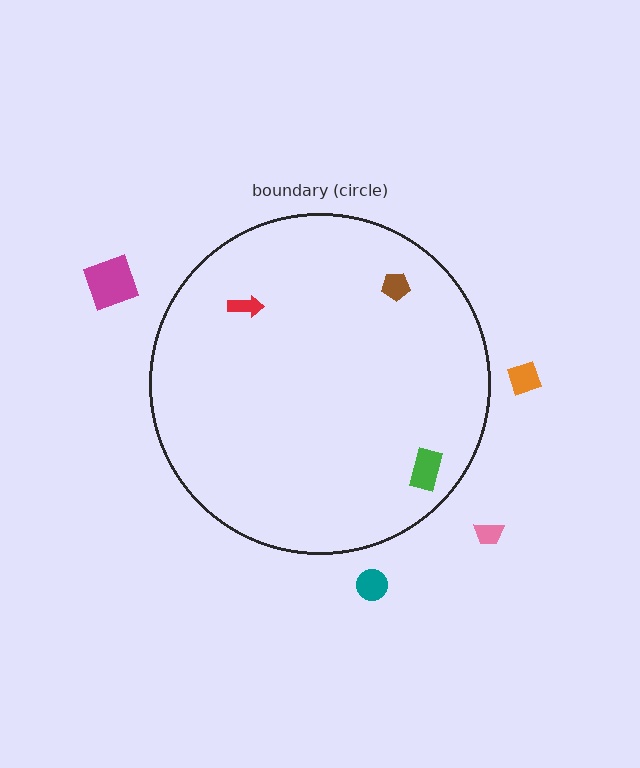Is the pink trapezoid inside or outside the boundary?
Outside.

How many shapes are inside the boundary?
3 inside, 4 outside.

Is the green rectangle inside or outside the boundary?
Inside.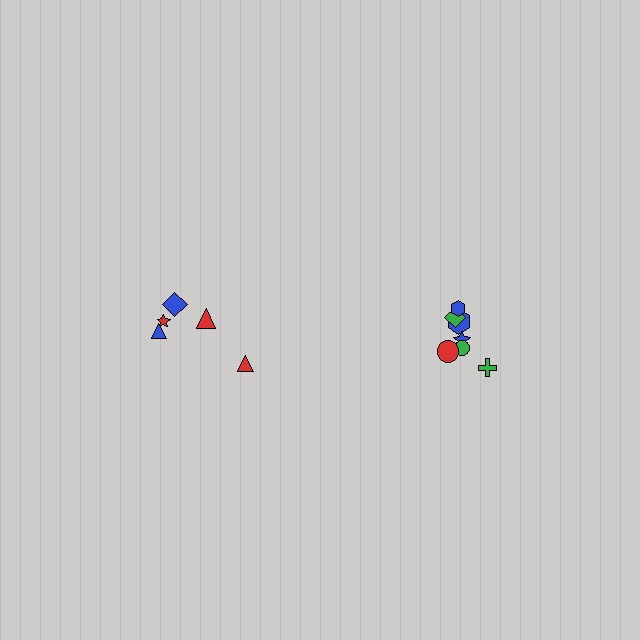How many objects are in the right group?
There are 7 objects.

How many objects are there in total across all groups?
There are 12 objects.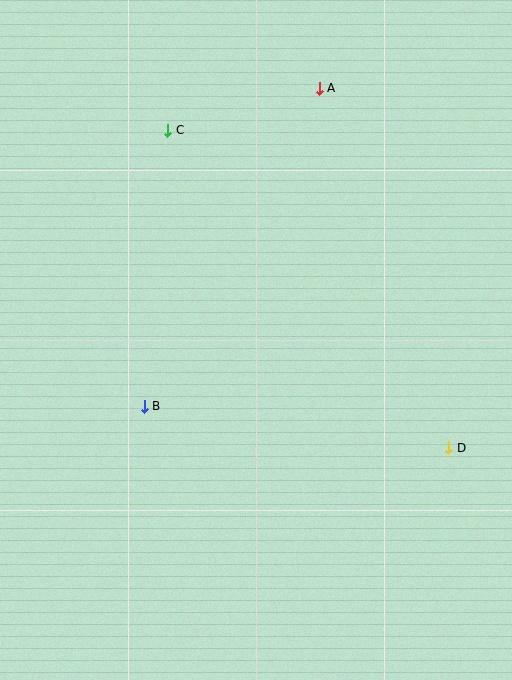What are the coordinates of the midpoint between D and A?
The midpoint between D and A is at (384, 268).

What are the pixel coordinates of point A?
Point A is at (319, 88).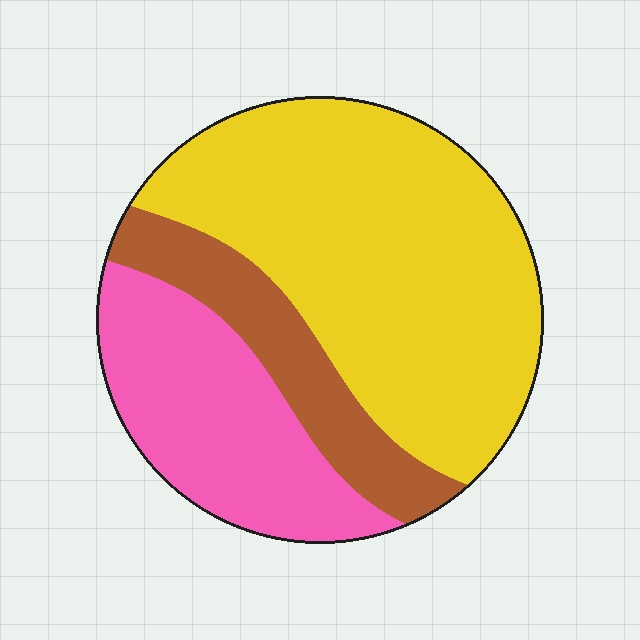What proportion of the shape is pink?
Pink covers 27% of the shape.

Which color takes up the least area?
Brown, at roughly 15%.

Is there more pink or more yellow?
Yellow.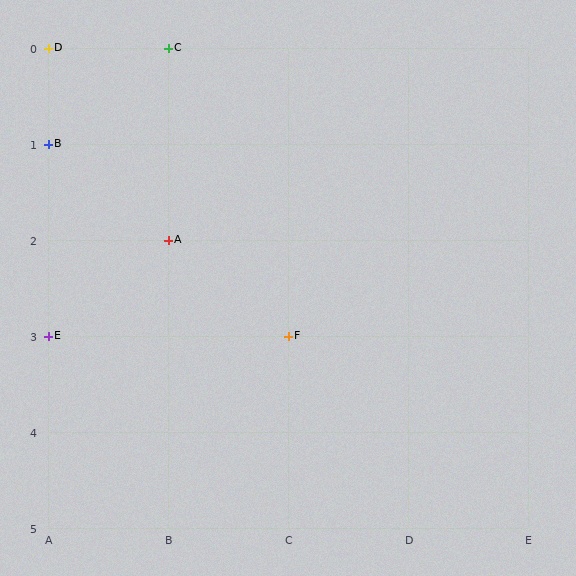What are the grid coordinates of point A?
Point A is at grid coordinates (B, 2).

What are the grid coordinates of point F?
Point F is at grid coordinates (C, 3).